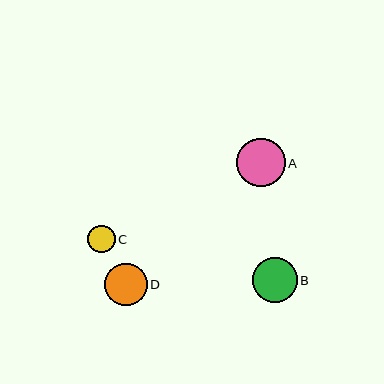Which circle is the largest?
Circle A is the largest with a size of approximately 49 pixels.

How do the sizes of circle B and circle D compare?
Circle B and circle D are approximately the same size.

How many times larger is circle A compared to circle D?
Circle A is approximately 1.1 times the size of circle D.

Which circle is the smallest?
Circle C is the smallest with a size of approximately 27 pixels.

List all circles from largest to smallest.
From largest to smallest: A, B, D, C.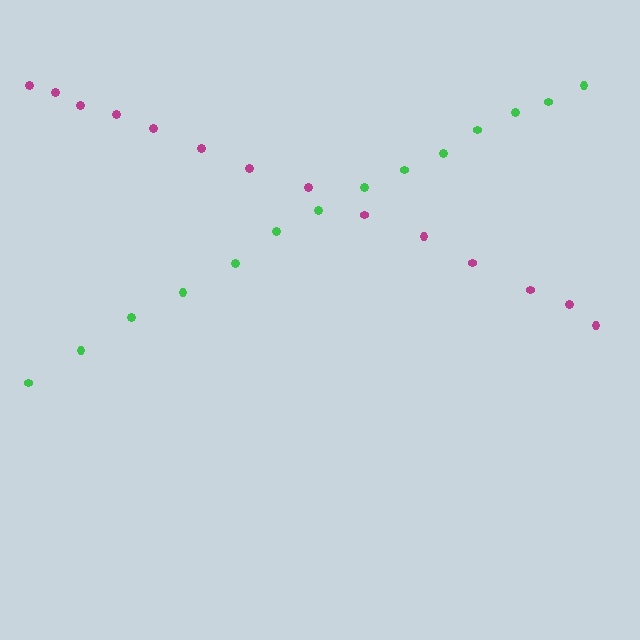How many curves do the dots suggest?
There are 2 distinct paths.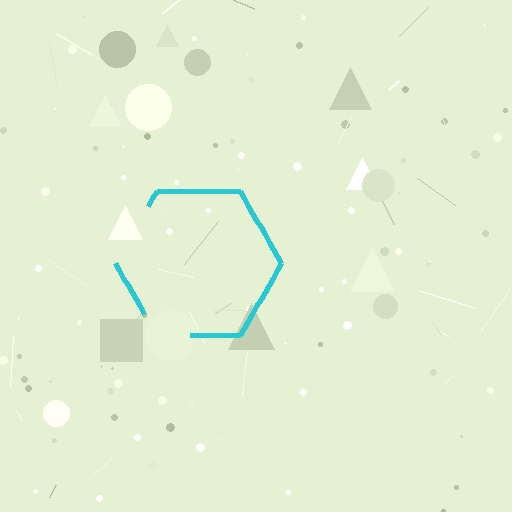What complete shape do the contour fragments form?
The contour fragments form a hexagon.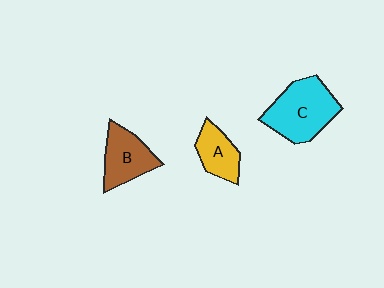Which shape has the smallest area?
Shape A (yellow).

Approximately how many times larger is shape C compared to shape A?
Approximately 1.8 times.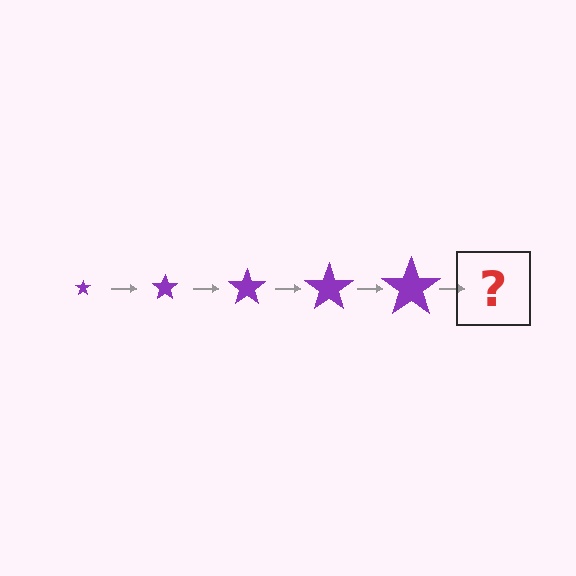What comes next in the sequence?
The next element should be a purple star, larger than the previous one.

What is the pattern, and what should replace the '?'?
The pattern is that the star gets progressively larger each step. The '?' should be a purple star, larger than the previous one.